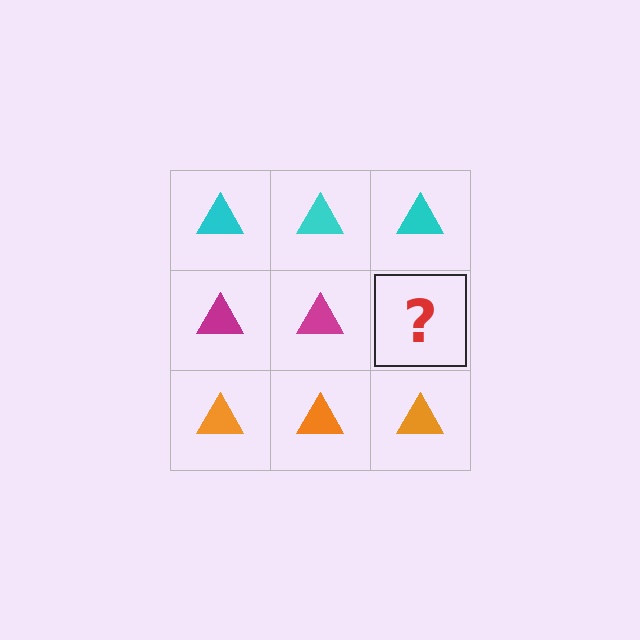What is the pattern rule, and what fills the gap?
The rule is that each row has a consistent color. The gap should be filled with a magenta triangle.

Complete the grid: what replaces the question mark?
The question mark should be replaced with a magenta triangle.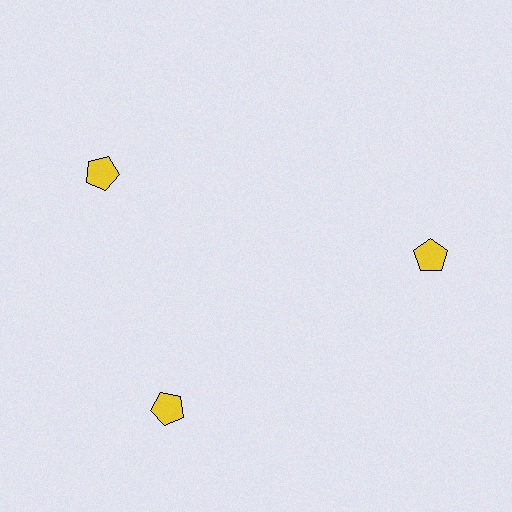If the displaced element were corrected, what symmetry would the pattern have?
It would have 3-fold rotational symmetry — the pattern would map onto itself every 120 degrees.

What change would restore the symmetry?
The symmetry would be restored by rotating it back into even spacing with its neighbors so that all 3 pentagons sit at equal angles and equal distance from the center.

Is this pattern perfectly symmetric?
No. The 3 yellow pentagons are arranged in a ring, but one element near the 11 o'clock position is rotated out of alignment along the ring, breaking the 3-fold rotational symmetry.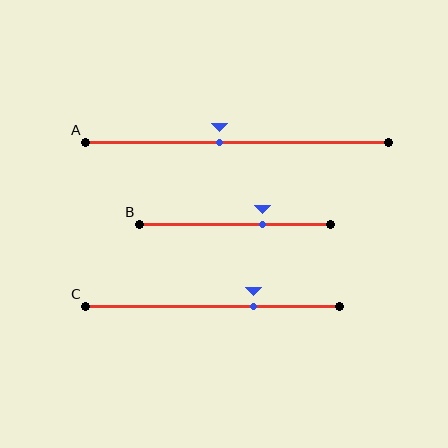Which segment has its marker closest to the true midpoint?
Segment A has its marker closest to the true midpoint.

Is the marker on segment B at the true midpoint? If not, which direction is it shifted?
No, the marker on segment B is shifted to the right by about 14% of the segment length.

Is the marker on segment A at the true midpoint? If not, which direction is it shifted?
No, the marker on segment A is shifted to the left by about 6% of the segment length.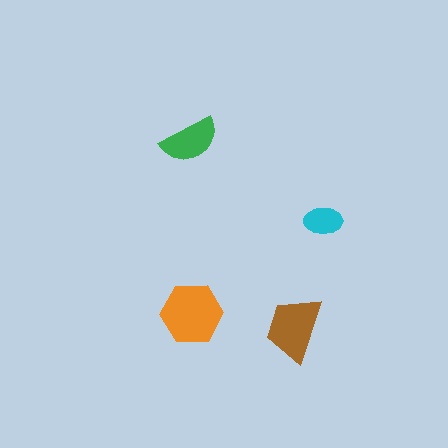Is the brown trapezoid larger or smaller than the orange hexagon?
Smaller.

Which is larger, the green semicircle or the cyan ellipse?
The green semicircle.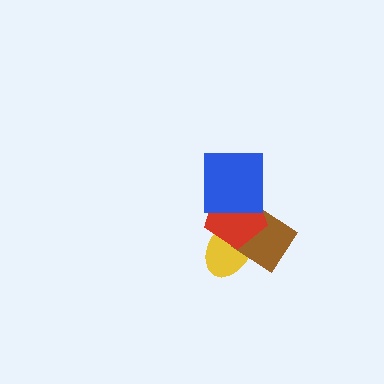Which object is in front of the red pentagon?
The blue square is in front of the red pentagon.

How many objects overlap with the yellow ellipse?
2 objects overlap with the yellow ellipse.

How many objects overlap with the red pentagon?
3 objects overlap with the red pentagon.